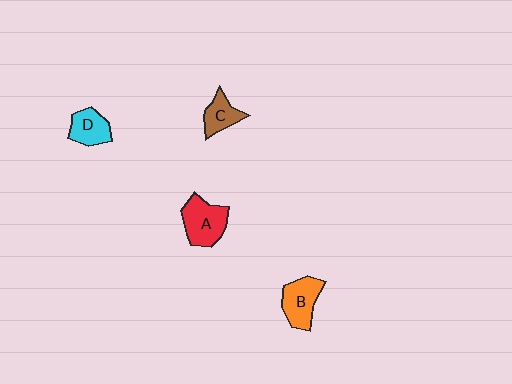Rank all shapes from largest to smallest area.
From largest to smallest: A (red), B (orange), D (cyan), C (brown).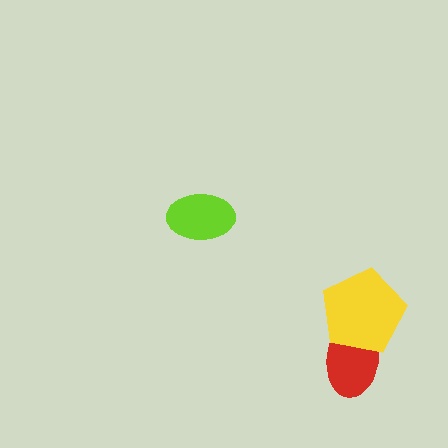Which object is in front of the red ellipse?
The yellow pentagon is in front of the red ellipse.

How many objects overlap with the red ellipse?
1 object overlaps with the red ellipse.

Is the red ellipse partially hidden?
Yes, it is partially covered by another shape.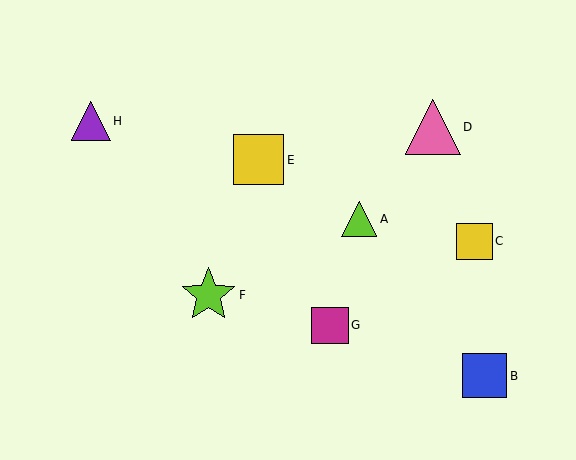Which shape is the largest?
The pink triangle (labeled D) is the largest.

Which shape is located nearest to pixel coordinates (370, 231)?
The lime triangle (labeled A) at (359, 219) is nearest to that location.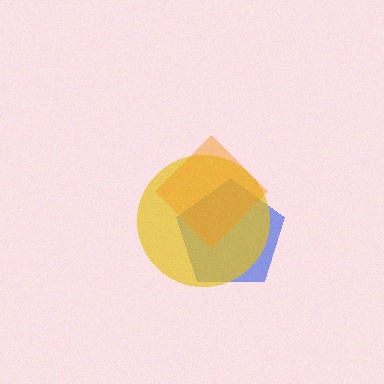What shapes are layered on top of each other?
The layered shapes are: a blue pentagon, a yellow circle, an orange diamond.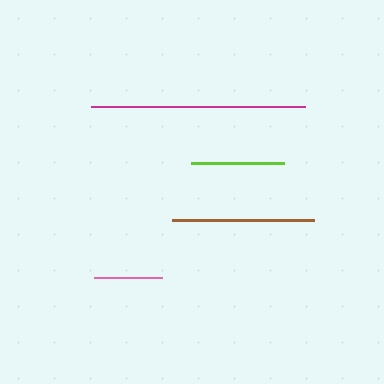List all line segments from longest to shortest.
From longest to shortest: magenta, brown, lime, pink.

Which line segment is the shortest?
The pink line is the shortest at approximately 68 pixels.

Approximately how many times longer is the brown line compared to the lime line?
The brown line is approximately 1.5 times the length of the lime line.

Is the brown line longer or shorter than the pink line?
The brown line is longer than the pink line.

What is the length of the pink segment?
The pink segment is approximately 68 pixels long.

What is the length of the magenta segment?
The magenta segment is approximately 214 pixels long.